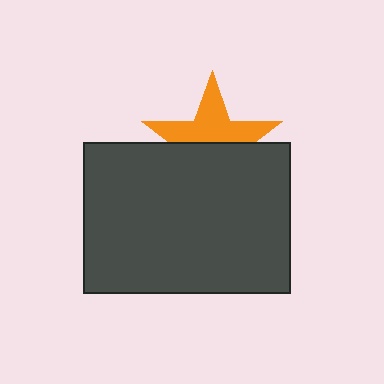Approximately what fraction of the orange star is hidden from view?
Roughly 50% of the orange star is hidden behind the dark gray rectangle.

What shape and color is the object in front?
The object in front is a dark gray rectangle.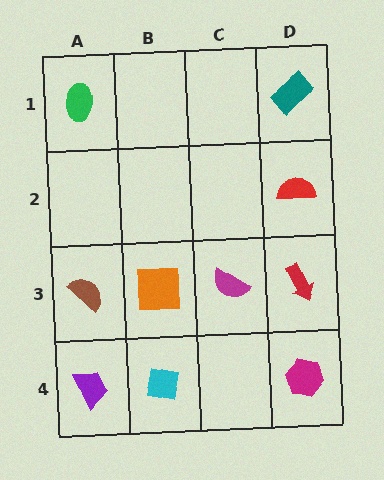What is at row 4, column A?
A purple trapezoid.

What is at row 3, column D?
A red arrow.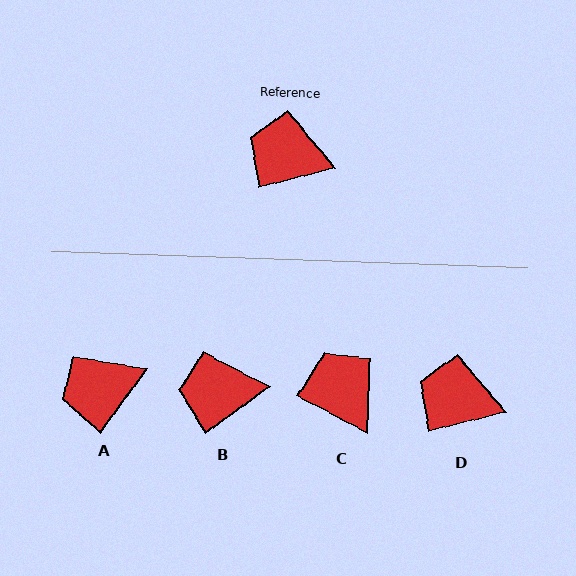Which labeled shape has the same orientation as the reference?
D.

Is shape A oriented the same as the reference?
No, it is off by about 40 degrees.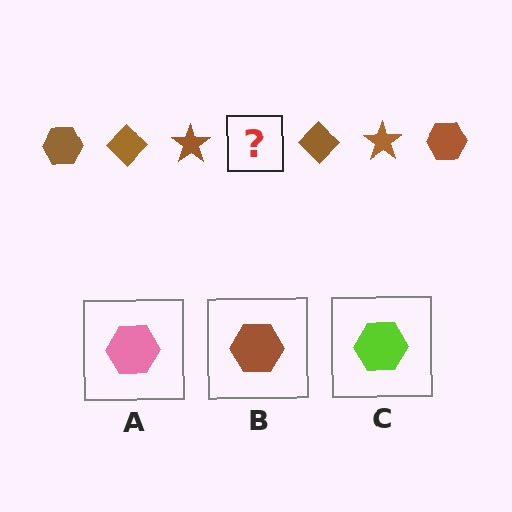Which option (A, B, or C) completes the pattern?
B.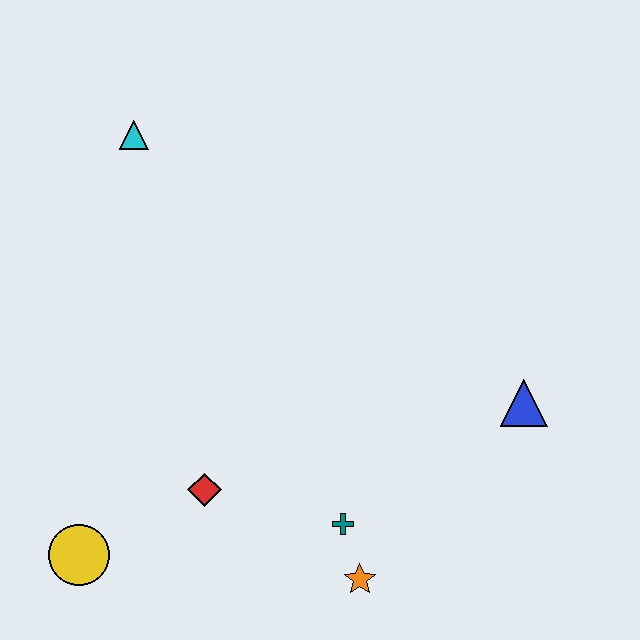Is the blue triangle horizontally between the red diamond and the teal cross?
No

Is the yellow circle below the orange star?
No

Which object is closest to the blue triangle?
The teal cross is closest to the blue triangle.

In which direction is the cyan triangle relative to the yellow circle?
The cyan triangle is above the yellow circle.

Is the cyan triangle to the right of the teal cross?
No